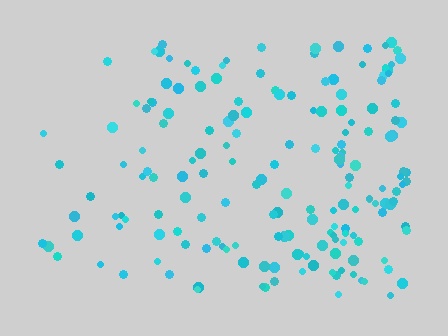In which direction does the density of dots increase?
From left to right, with the right side densest.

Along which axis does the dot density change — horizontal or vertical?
Horizontal.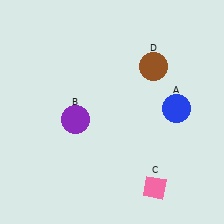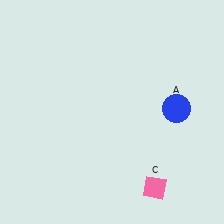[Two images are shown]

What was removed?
The purple circle (B), the brown circle (D) were removed in Image 2.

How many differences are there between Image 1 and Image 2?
There are 2 differences between the two images.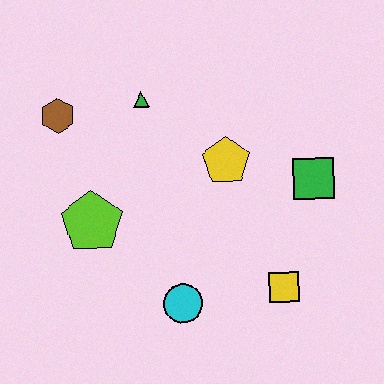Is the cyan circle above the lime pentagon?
No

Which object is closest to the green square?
The yellow pentagon is closest to the green square.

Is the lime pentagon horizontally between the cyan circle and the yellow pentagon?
No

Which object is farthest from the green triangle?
The yellow square is farthest from the green triangle.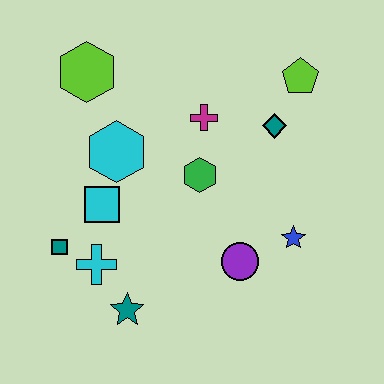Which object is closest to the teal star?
The cyan cross is closest to the teal star.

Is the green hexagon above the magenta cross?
No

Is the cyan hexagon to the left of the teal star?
Yes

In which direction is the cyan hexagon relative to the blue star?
The cyan hexagon is to the left of the blue star.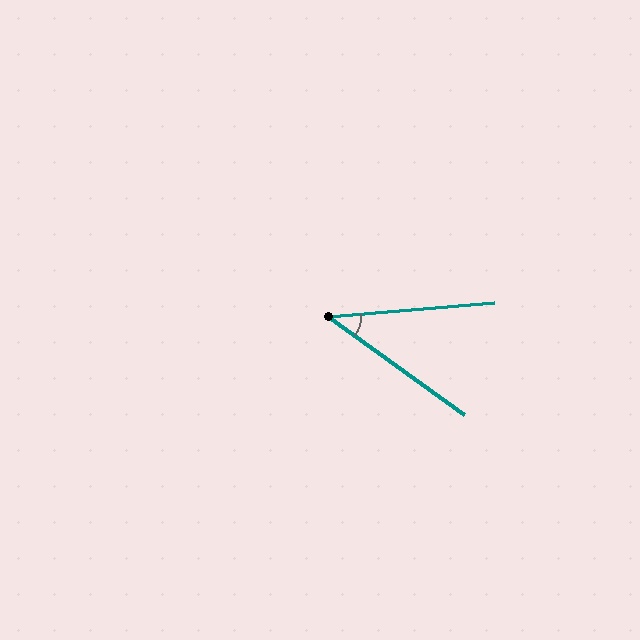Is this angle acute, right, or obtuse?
It is acute.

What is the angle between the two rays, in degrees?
Approximately 40 degrees.